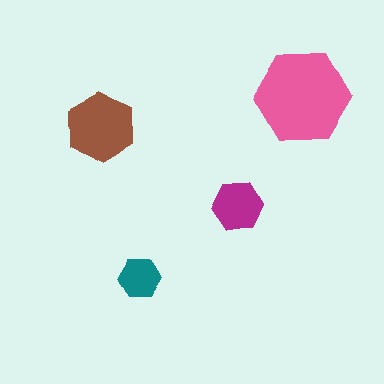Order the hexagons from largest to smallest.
the pink one, the brown one, the magenta one, the teal one.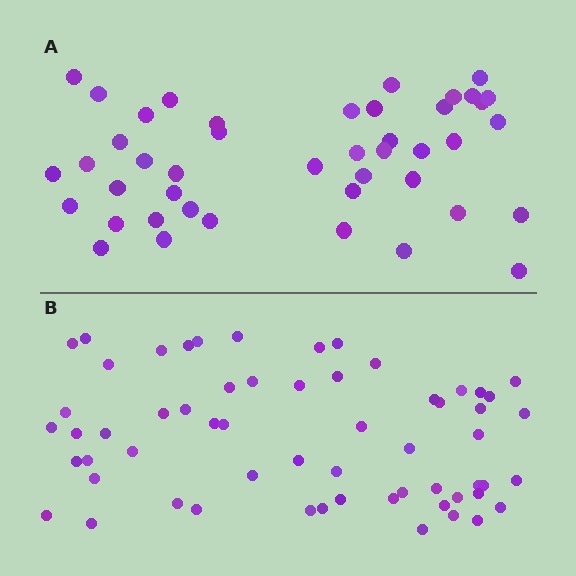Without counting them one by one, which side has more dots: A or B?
Region B (the bottom region) has more dots.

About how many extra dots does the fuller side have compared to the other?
Region B has approximately 15 more dots than region A.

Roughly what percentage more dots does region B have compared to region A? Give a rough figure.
About 35% more.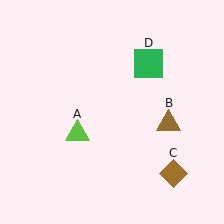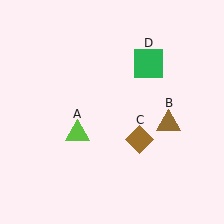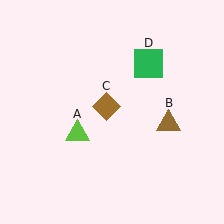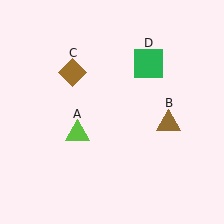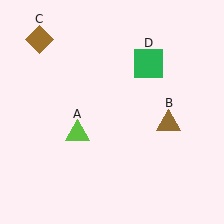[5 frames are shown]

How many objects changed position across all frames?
1 object changed position: brown diamond (object C).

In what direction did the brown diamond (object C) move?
The brown diamond (object C) moved up and to the left.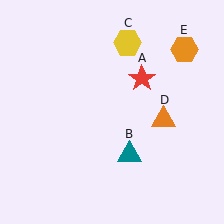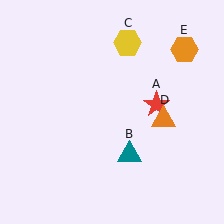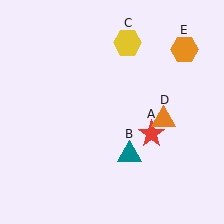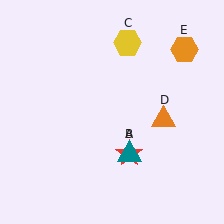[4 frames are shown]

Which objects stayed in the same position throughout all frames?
Teal triangle (object B) and yellow hexagon (object C) and orange triangle (object D) and orange hexagon (object E) remained stationary.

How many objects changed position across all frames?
1 object changed position: red star (object A).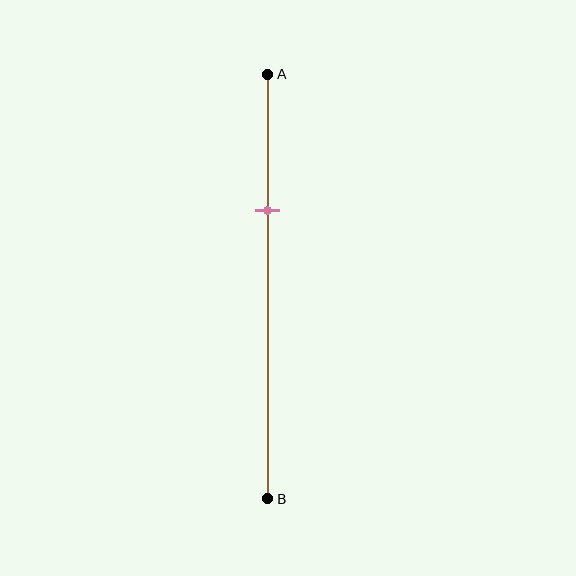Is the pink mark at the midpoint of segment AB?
No, the mark is at about 30% from A, not at the 50% midpoint.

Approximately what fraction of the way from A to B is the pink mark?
The pink mark is approximately 30% of the way from A to B.